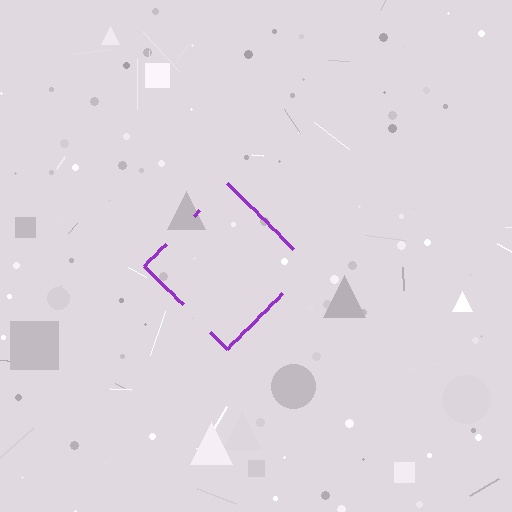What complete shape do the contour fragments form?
The contour fragments form a diamond.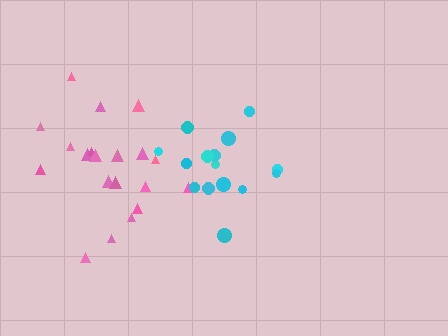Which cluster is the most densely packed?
Cyan.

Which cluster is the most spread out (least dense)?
Pink.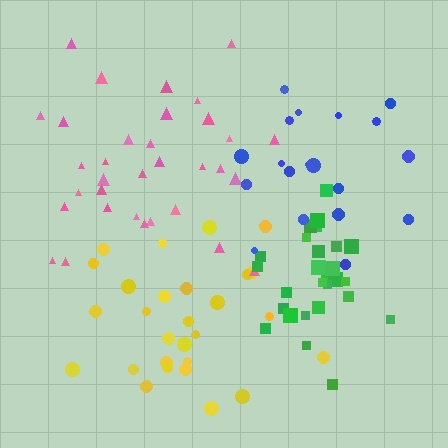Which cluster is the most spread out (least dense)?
Blue.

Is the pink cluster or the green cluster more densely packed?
Green.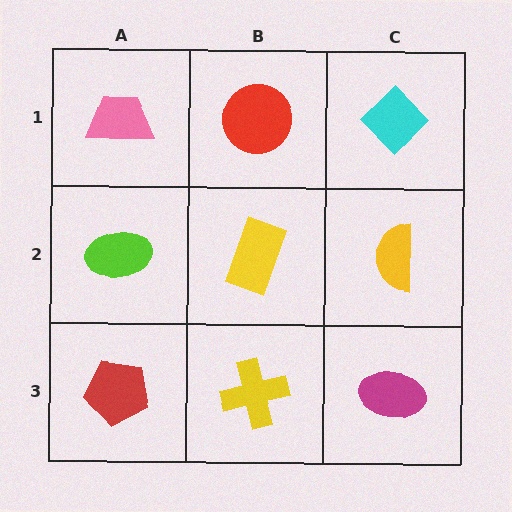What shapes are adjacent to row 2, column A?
A pink trapezoid (row 1, column A), a red pentagon (row 3, column A), a yellow rectangle (row 2, column B).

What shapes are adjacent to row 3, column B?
A yellow rectangle (row 2, column B), a red pentagon (row 3, column A), a magenta ellipse (row 3, column C).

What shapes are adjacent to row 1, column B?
A yellow rectangle (row 2, column B), a pink trapezoid (row 1, column A), a cyan diamond (row 1, column C).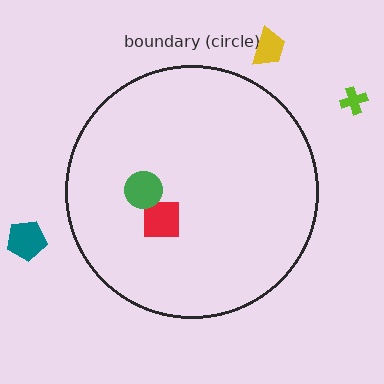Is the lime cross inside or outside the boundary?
Outside.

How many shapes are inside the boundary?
2 inside, 3 outside.